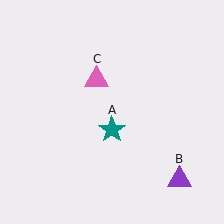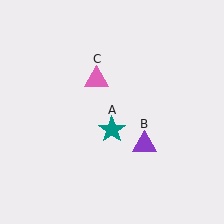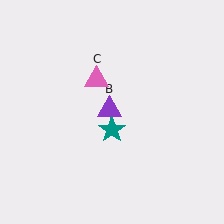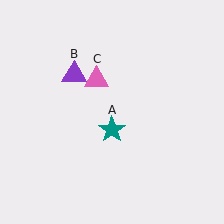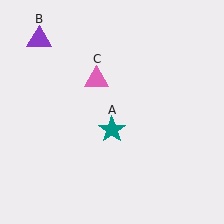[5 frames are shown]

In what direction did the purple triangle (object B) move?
The purple triangle (object B) moved up and to the left.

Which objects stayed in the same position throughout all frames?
Teal star (object A) and pink triangle (object C) remained stationary.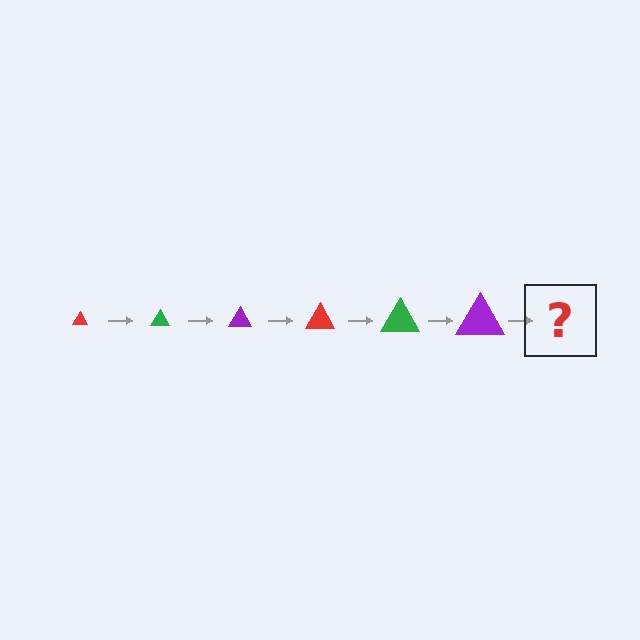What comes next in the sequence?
The next element should be a red triangle, larger than the previous one.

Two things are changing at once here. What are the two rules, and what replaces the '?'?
The two rules are that the triangle grows larger each step and the color cycles through red, green, and purple. The '?' should be a red triangle, larger than the previous one.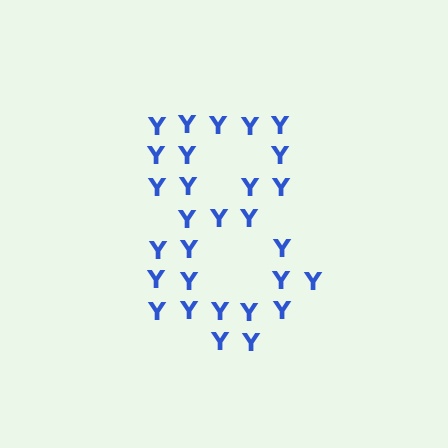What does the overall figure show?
The overall figure shows the digit 8.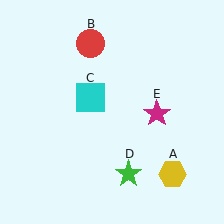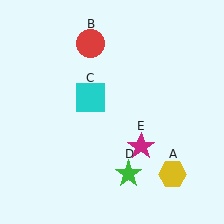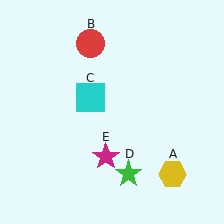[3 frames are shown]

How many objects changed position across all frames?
1 object changed position: magenta star (object E).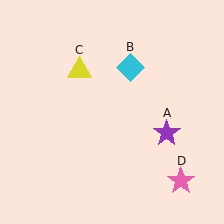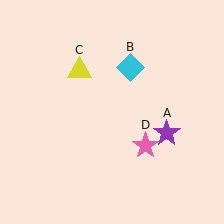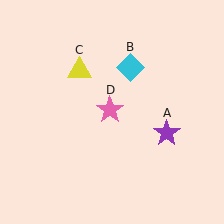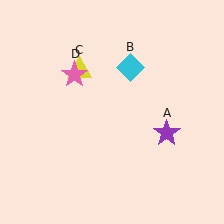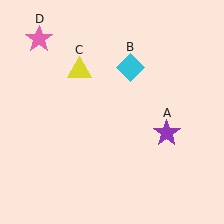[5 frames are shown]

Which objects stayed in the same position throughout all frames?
Purple star (object A) and cyan diamond (object B) and yellow triangle (object C) remained stationary.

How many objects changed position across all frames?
1 object changed position: pink star (object D).